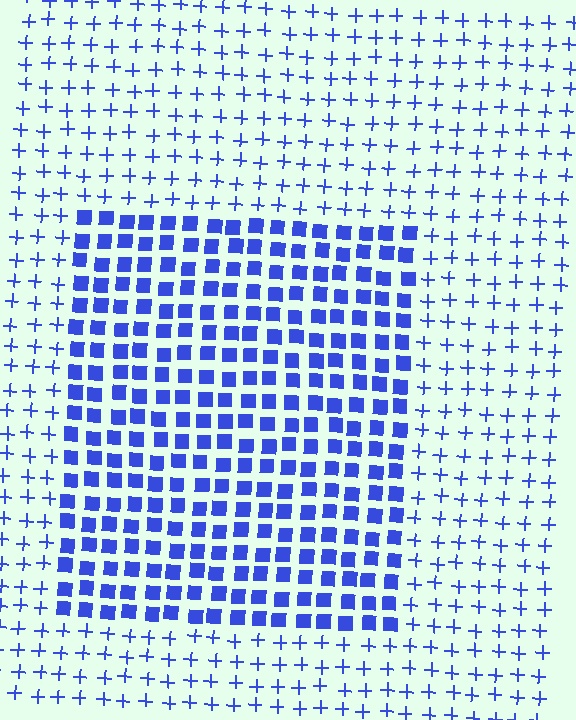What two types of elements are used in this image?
The image uses squares inside the rectangle region and plus signs outside it.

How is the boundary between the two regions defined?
The boundary is defined by a change in element shape: squares inside vs. plus signs outside. All elements share the same color and spacing.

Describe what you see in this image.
The image is filled with small blue elements arranged in a uniform grid. A rectangle-shaped region contains squares, while the surrounding area contains plus signs. The boundary is defined purely by the change in element shape.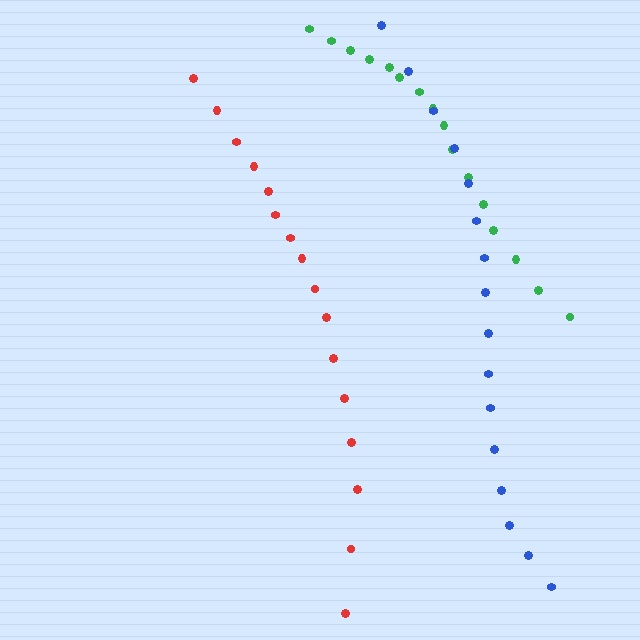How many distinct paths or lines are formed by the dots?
There are 3 distinct paths.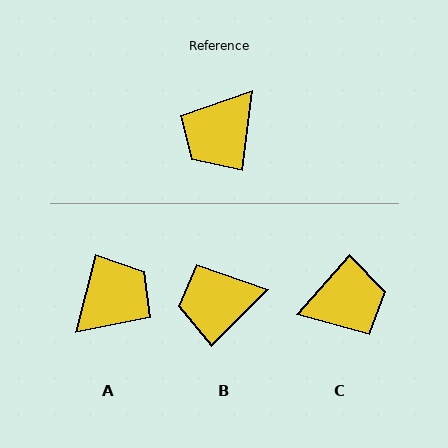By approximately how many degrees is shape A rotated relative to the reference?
Approximately 173 degrees counter-clockwise.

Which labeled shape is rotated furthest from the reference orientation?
A, about 173 degrees away.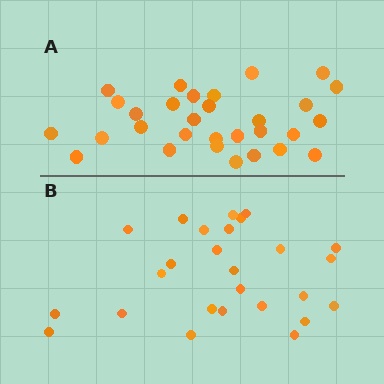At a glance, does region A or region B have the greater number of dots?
Region A (the top region) has more dots.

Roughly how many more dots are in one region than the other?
Region A has about 4 more dots than region B.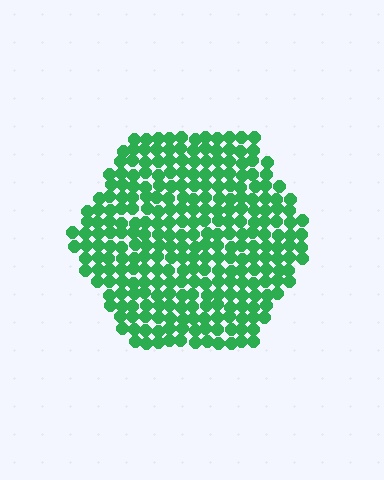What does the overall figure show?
The overall figure shows a hexagon.